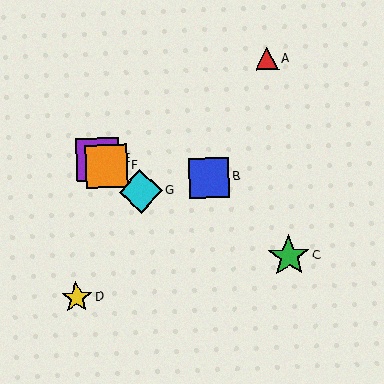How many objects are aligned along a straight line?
3 objects (E, F, G) are aligned along a straight line.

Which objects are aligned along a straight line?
Objects E, F, G are aligned along a straight line.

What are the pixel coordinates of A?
Object A is at (267, 59).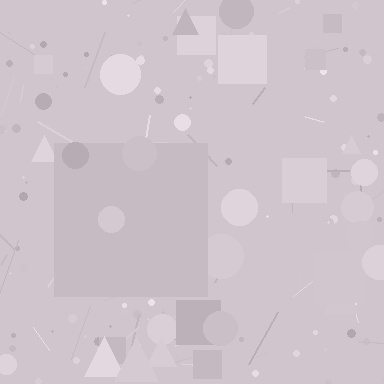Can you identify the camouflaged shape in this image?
The camouflaged shape is a square.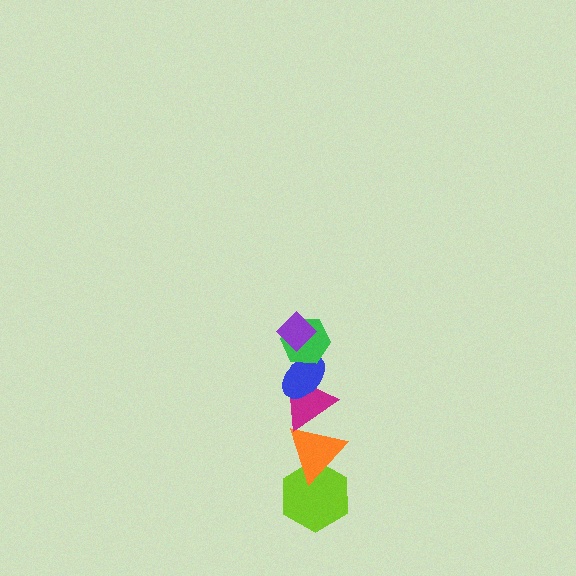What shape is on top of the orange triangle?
The magenta triangle is on top of the orange triangle.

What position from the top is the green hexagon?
The green hexagon is 2nd from the top.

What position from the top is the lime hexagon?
The lime hexagon is 6th from the top.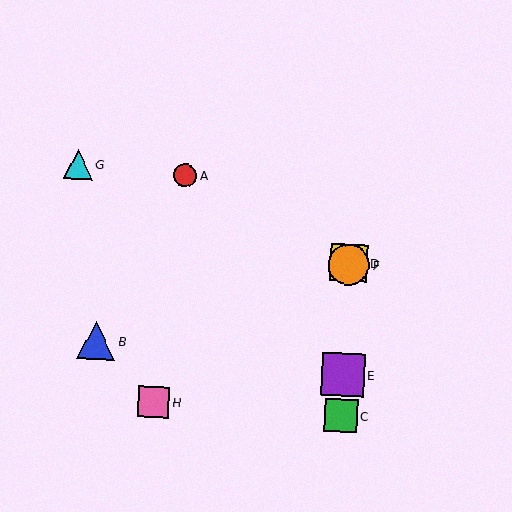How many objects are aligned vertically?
4 objects (C, D, E, F) are aligned vertically.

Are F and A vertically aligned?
No, F is at x≈349 and A is at x≈185.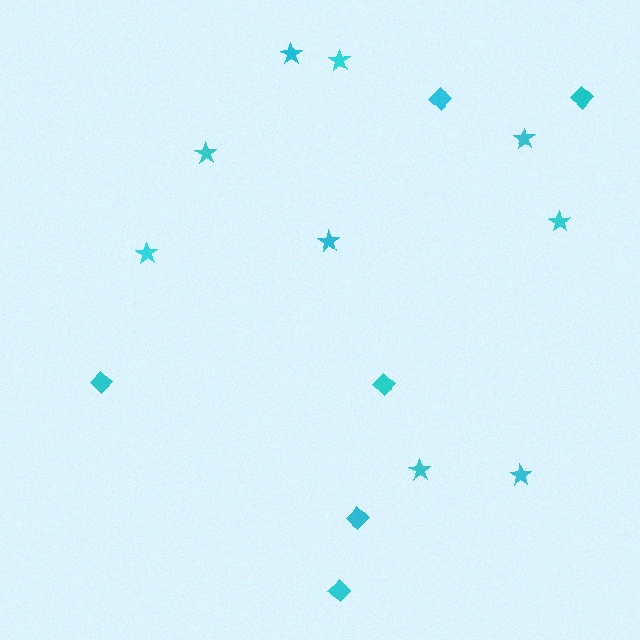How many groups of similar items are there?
There are 2 groups: one group of stars (9) and one group of diamonds (6).